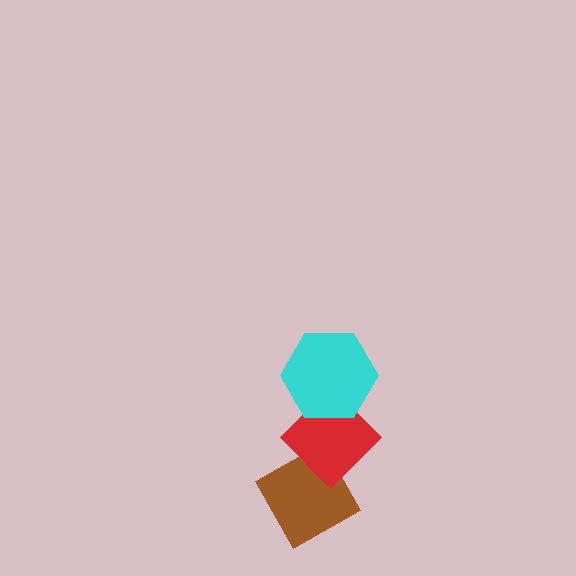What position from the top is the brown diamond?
The brown diamond is 3rd from the top.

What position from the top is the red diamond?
The red diamond is 2nd from the top.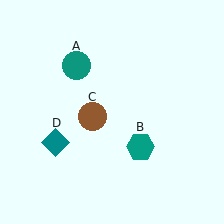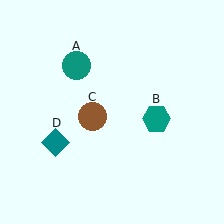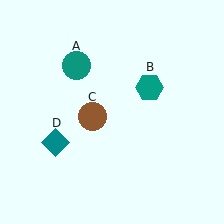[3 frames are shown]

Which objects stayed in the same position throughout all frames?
Teal circle (object A) and brown circle (object C) and teal diamond (object D) remained stationary.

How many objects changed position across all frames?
1 object changed position: teal hexagon (object B).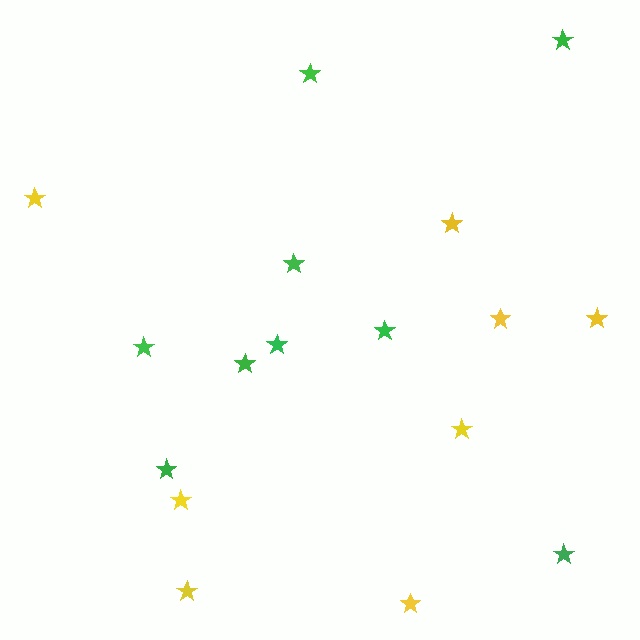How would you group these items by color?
There are 2 groups: one group of yellow stars (8) and one group of green stars (9).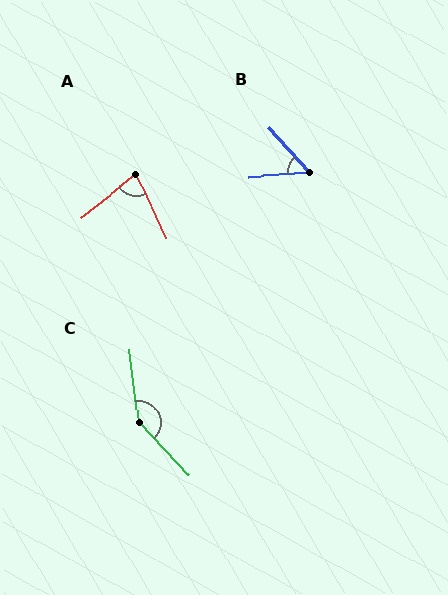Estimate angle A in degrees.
Approximately 77 degrees.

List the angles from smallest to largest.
B (51°), A (77°), C (143°).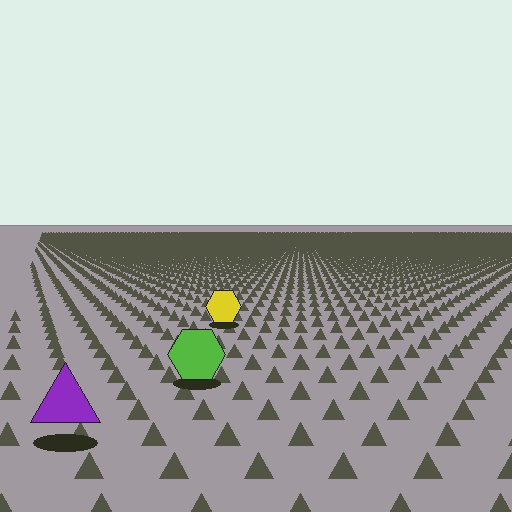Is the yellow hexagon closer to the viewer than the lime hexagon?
No. The lime hexagon is closer — you can tell from the texture gradient: the ground texture is coarser near it.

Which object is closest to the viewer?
The purple triangle is closest. The texture marks near it are larger and more spread out.